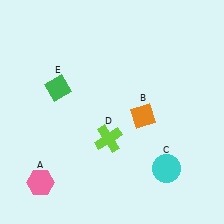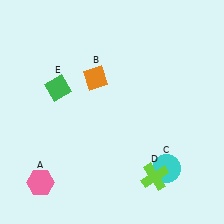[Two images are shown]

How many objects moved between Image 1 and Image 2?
2 objects moved between the two images.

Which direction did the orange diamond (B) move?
The orange diamond (B) moved left.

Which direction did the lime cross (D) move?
The lime cross (D) moved right.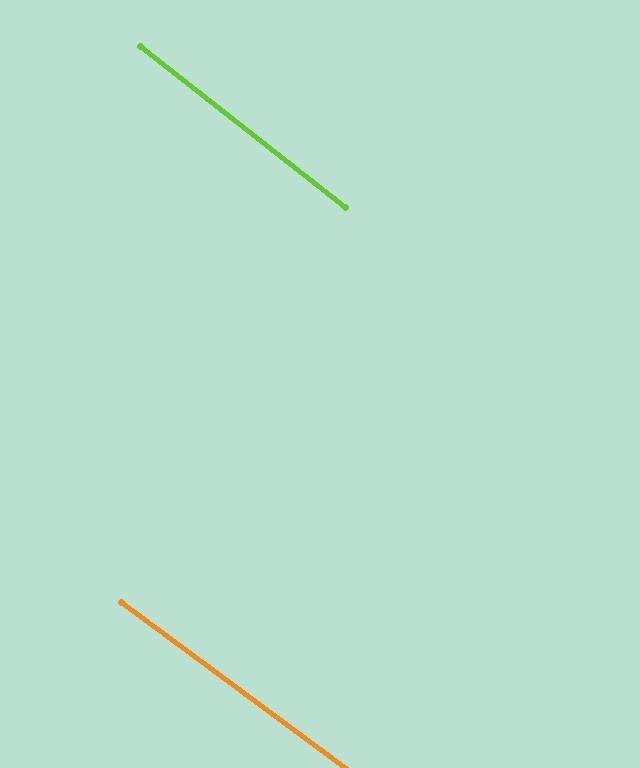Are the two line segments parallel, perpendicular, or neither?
Parallel — their directions differ by only 1.6°.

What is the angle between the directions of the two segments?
Approximately 2 degrees.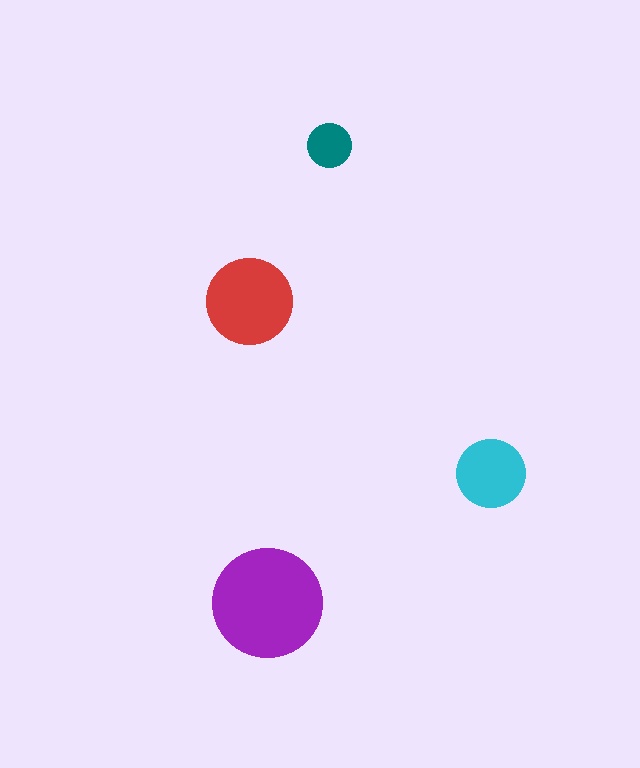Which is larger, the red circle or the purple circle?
The purple one.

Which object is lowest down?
The purple circle is bottommost.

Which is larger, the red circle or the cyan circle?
The red one.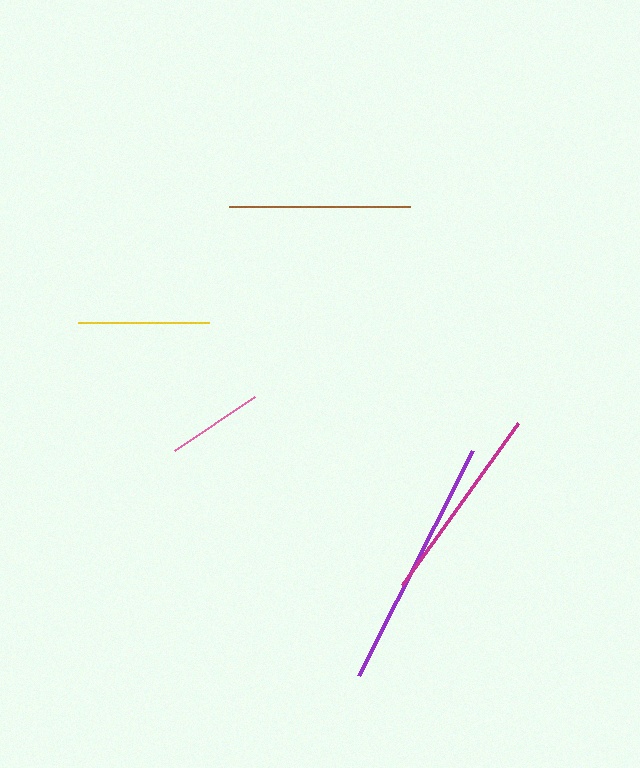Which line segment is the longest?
The purple line is the longest at approximately 253 pixels.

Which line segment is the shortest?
The pink line is the shortest at approximately 96 pixels.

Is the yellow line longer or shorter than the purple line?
The purple line is longer than the yellow line.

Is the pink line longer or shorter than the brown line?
The brown line is longer than the pink line.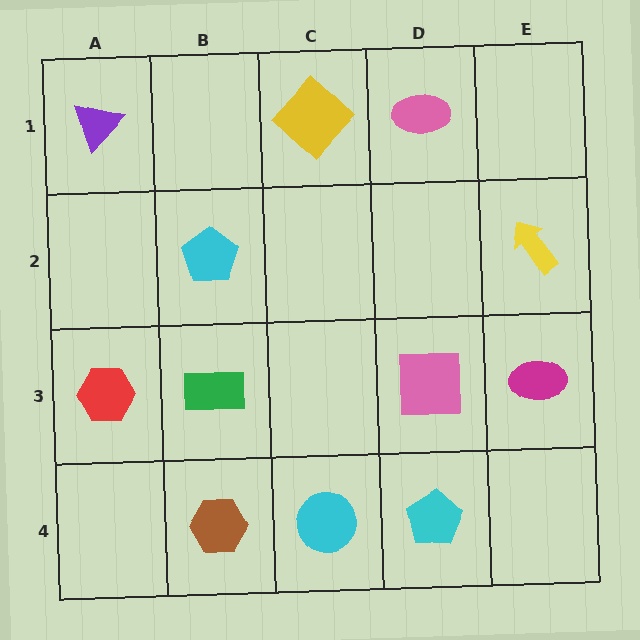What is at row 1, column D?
A pink ellipse.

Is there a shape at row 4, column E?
No, that cell is empty.